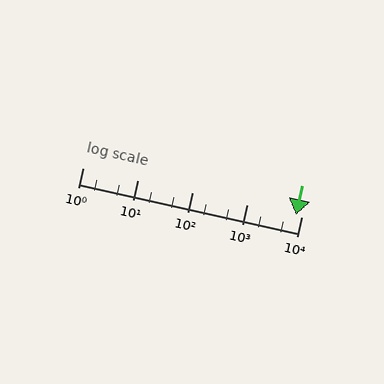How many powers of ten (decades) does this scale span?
The scale spans 4 decades, from 1 to 10000.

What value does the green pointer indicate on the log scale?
The pointer indicates approximately 8000.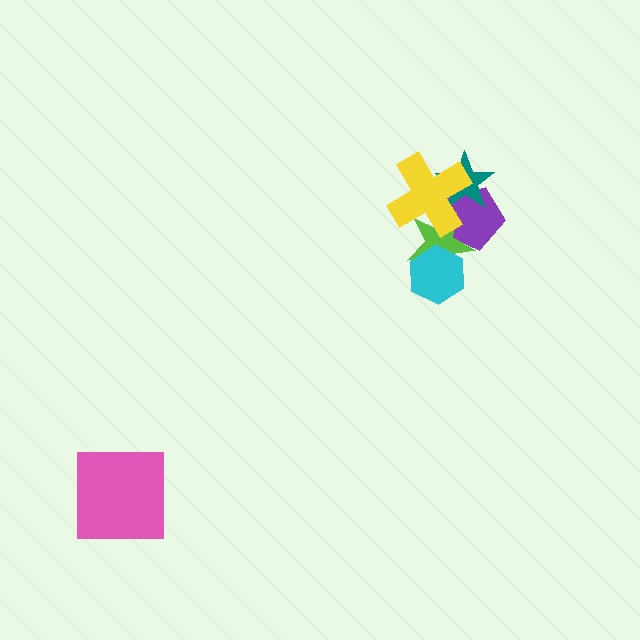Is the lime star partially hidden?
Yes, it is partially covered by another shape.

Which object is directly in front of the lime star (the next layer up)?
The cyan hexagon is directly in front of the lime star.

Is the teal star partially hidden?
Yes, it is partially covered by another shape.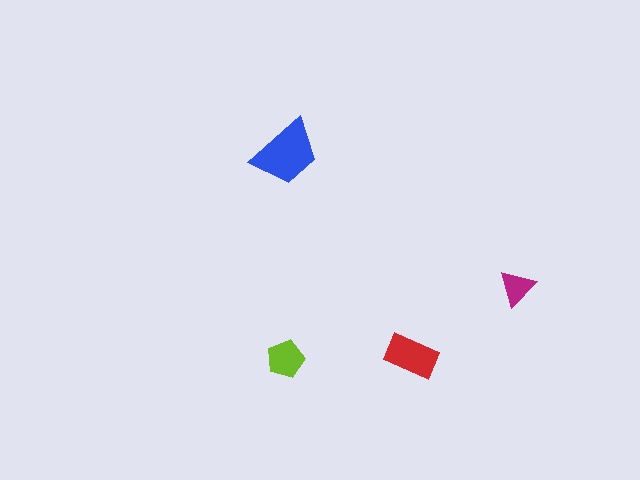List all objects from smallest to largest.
The magenta triangle, the lime pentagon, the red rectangle, the blue trapezoid.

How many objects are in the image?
There are 4 objects in the image.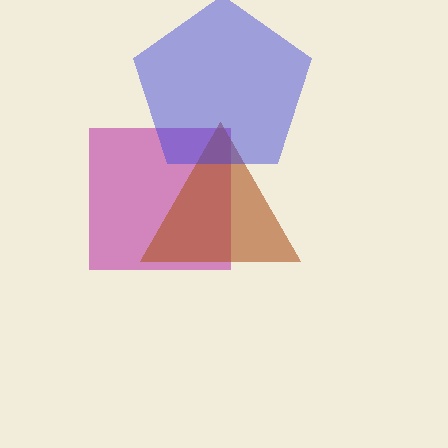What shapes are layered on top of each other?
The layered shapes are: a magenta square, a brown triangle, a blue pentagon.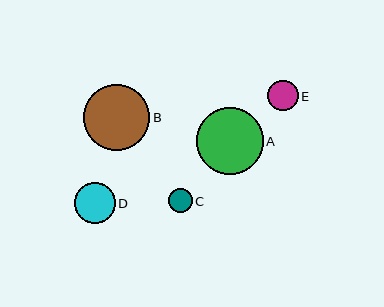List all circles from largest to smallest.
From largest to smallest: A, B, D, E, C.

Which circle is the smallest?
Circle C is the smallest with a size of approximately 24 pixels.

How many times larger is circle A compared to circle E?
Circle A is approximately 2.2 times the size of circle E.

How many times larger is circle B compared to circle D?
Circle B is approximately 1.6 times the size of circle D.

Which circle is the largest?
Circle A is the largest with a size of approximately 67 pixels.